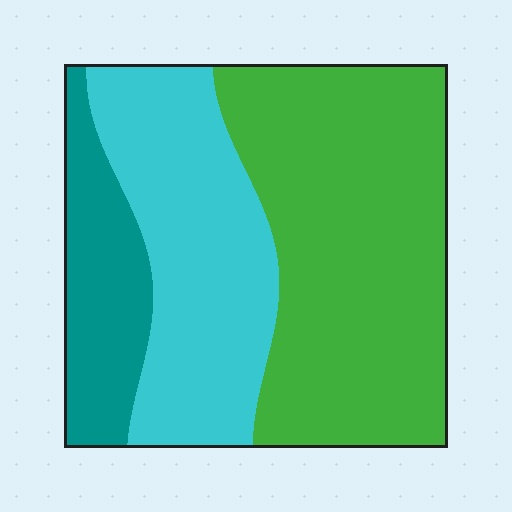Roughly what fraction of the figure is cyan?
Cyan covers roughly 35% of the figure.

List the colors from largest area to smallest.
From largest to smallest: green, cyan, teal.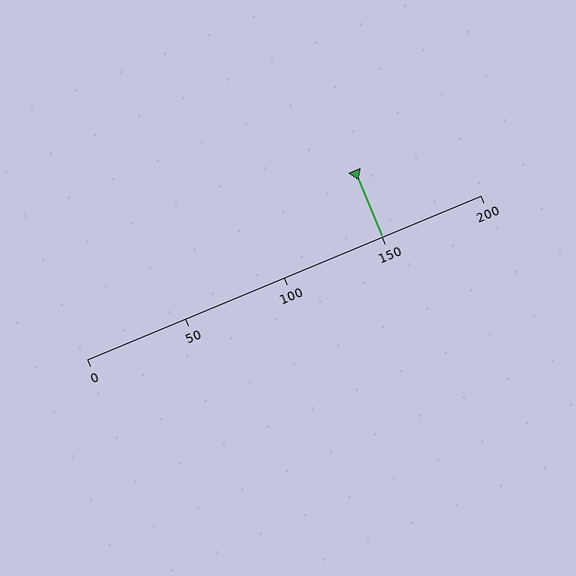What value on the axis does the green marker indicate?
The marker indicates approximately 150.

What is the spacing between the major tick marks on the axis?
The major ticks are spaced 50 apart.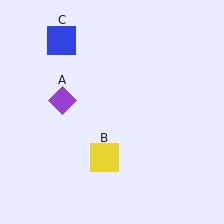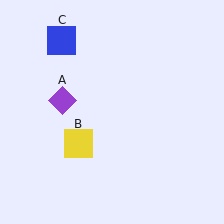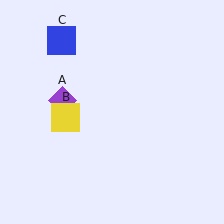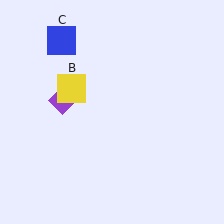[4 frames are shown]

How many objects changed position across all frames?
1 object changed position: yellow square (object B).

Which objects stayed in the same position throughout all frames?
Purple diamond (object A) and blue square (object C) remained stationary.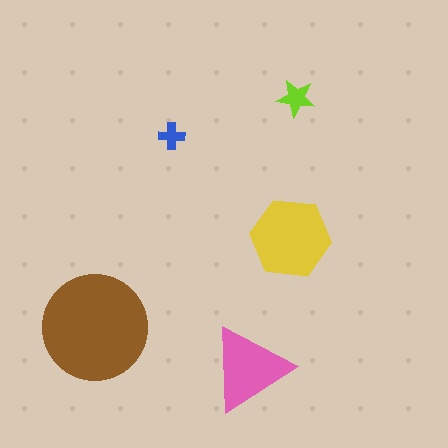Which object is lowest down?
The pink triangle is bottommost.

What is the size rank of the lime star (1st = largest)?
4th.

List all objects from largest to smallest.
The brown circle, the yellow hexagon, the pink triangle, the lime star, the blue cross.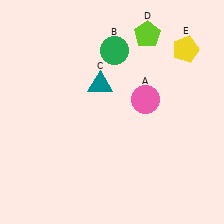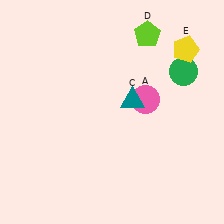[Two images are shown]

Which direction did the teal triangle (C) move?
The teal triangle (C) moved right.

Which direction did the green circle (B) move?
The green circle (B) moved right.